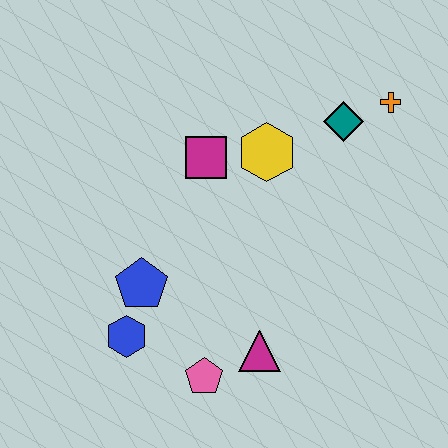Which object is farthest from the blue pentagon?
The orange cross is farthest from the blue pentagon.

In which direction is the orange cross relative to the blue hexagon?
The orange cross is to the right of the blue hexagon.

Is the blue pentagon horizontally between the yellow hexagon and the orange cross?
No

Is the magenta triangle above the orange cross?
No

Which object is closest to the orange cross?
The teal diamond is closest to the orange cross.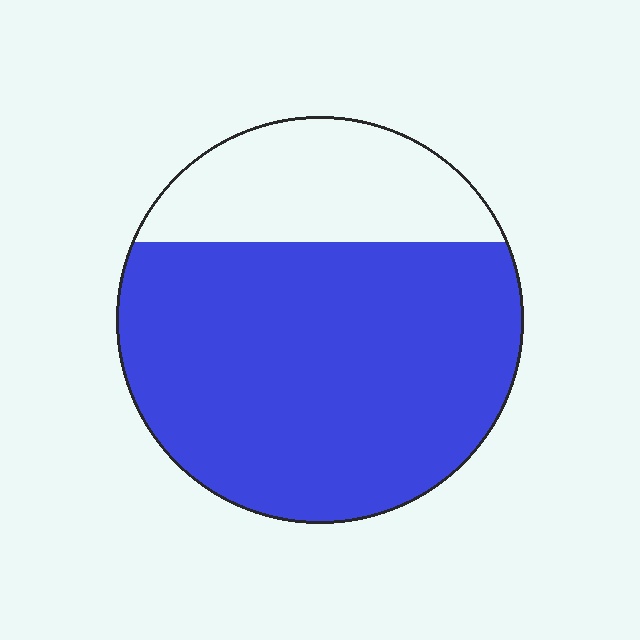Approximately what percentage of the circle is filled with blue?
Approximately 75%.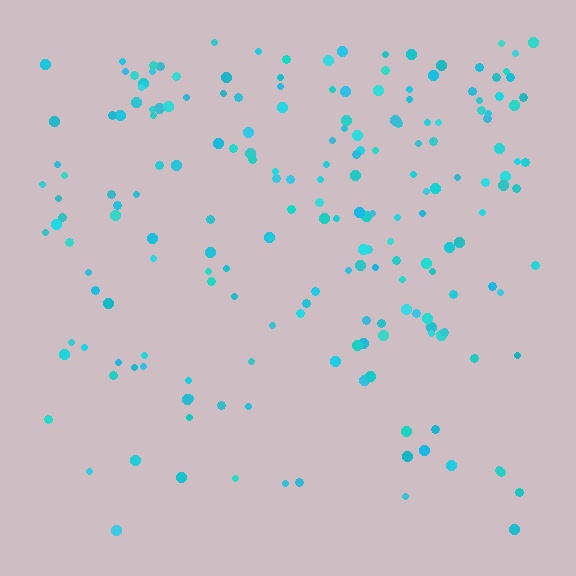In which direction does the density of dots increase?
From bottom to top, with the top side densest.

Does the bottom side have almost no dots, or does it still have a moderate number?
Still a moderate number, just noticeably fewer than the top.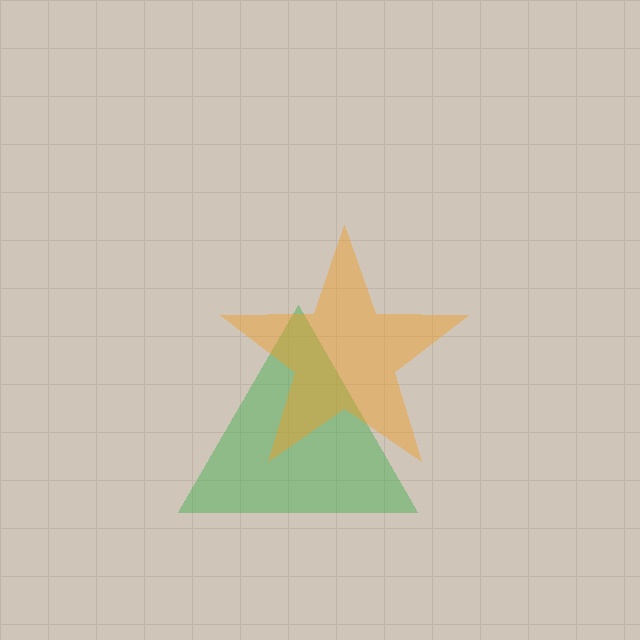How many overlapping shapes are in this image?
There are 2 overlapping shapes in the image.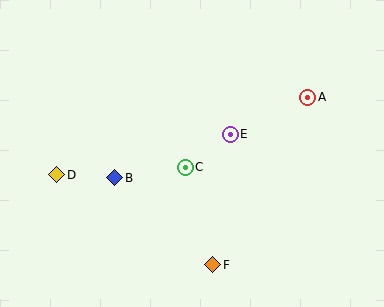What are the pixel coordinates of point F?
Point F is at (213, 265).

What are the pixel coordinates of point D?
Point D is at (57, 175).